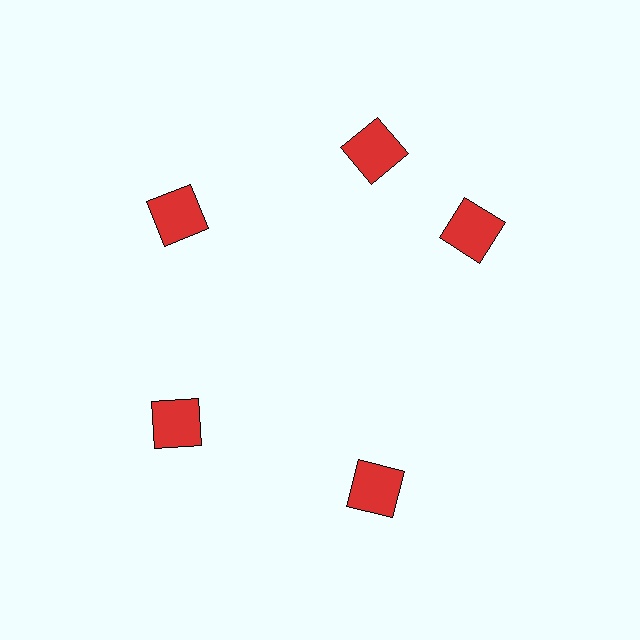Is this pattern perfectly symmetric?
No. The 5 red squares are arranged in a ring, but one element near the 3 o'clock position is rotated out of alignment along the ring, breaking the 5-fold rotational symmetry.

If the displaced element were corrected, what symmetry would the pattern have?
It would have 5-fold rotational symmetry — the pattern would map onto itself every 72 degrees.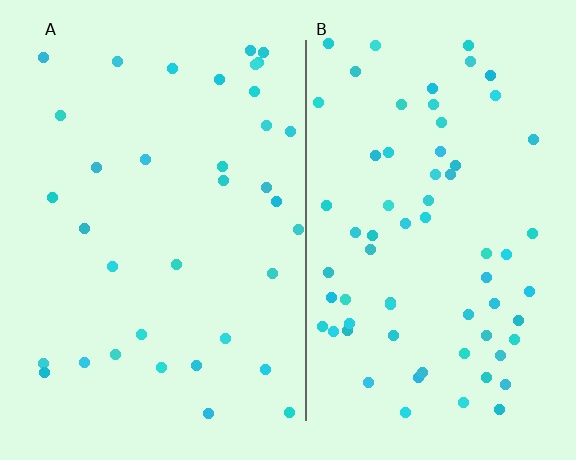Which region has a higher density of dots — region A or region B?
B (the right).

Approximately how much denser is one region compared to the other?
Approximately 1.9× — region B over region A.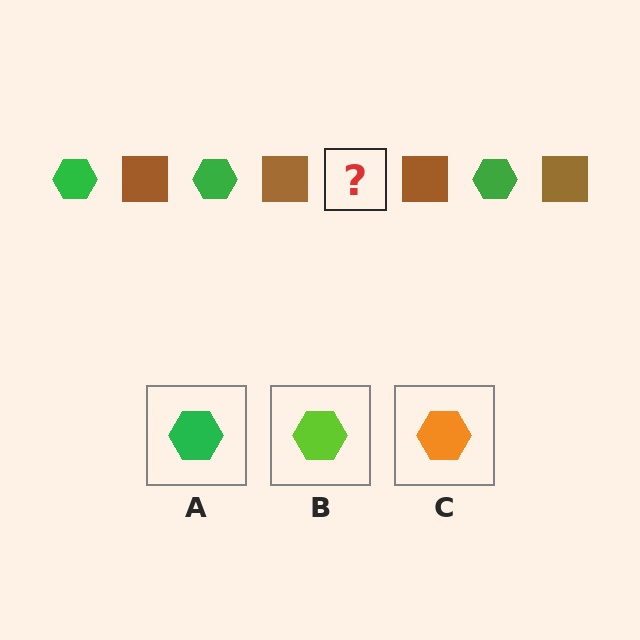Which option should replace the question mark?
Option A.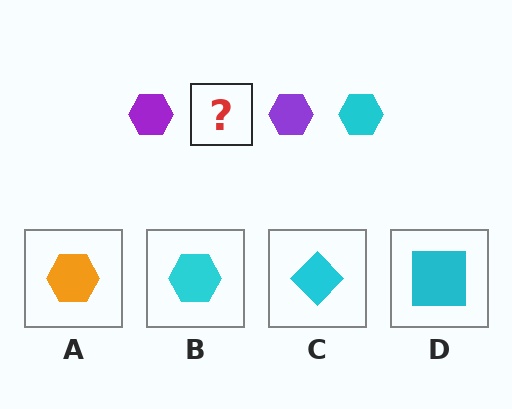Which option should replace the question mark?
Option B.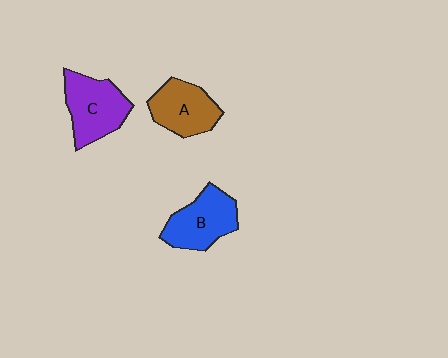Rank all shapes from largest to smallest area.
From largest to smallest: C (purple), B (blue), A (brown).